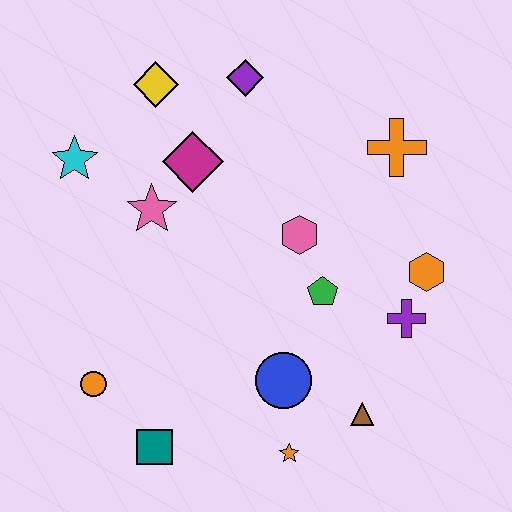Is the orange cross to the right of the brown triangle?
Yes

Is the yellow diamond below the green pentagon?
No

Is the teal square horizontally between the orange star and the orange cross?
No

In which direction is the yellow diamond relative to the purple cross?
The yellow diamond is to the left of the purple cross.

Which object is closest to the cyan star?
The pink star is closest to the cyan star.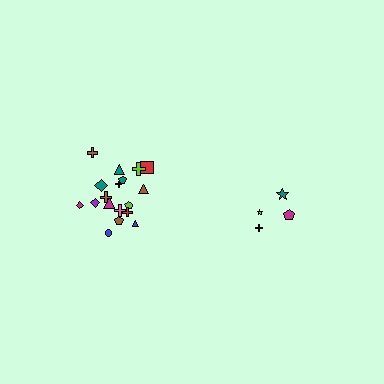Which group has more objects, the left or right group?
The left group.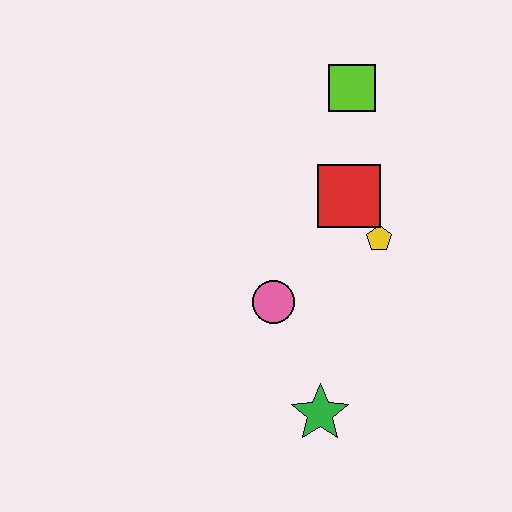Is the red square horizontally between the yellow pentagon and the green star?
Yes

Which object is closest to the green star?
The pink circle is closest to the green star.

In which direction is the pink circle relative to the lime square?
The pink circle is below the lime square.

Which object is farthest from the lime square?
The green star is farthest from the lime square.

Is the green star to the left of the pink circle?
No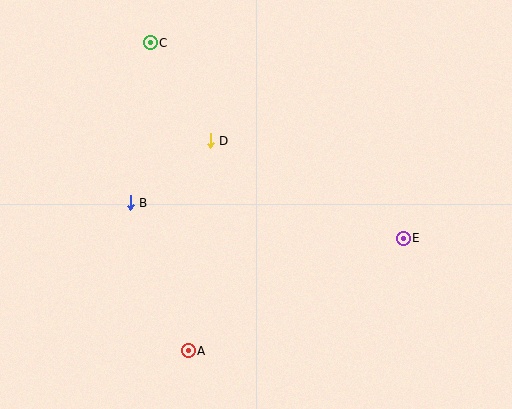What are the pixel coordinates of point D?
Point D is at (210, 141).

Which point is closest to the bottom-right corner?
Point E is closest to the bottom-right corner.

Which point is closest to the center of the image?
Point D at (210, 141) is closest to the center.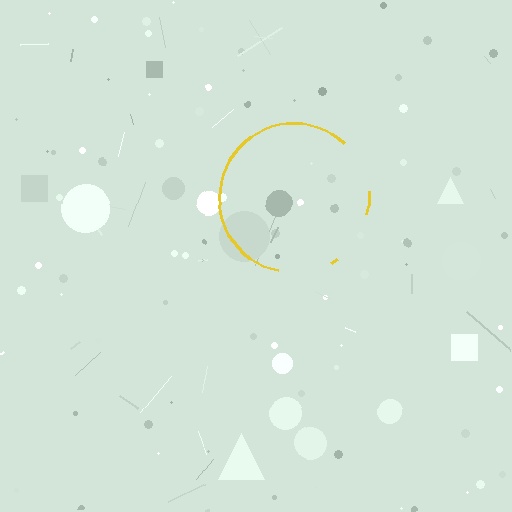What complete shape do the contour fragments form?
The contour fragments form a circle.